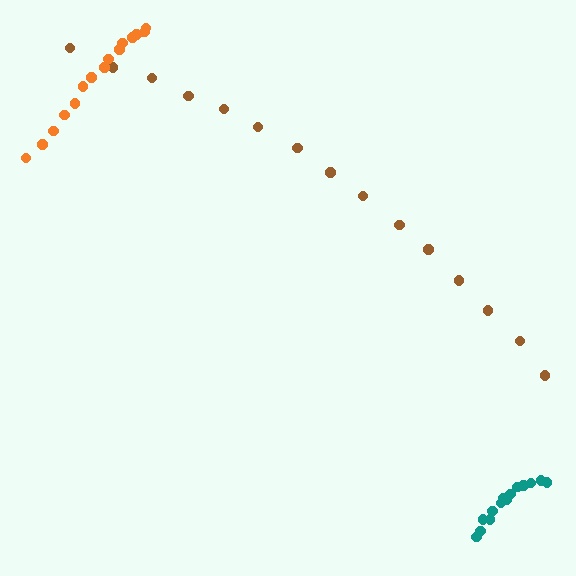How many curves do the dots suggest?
There are 3 distinct paths.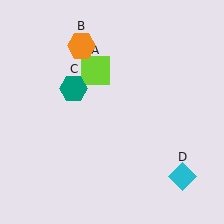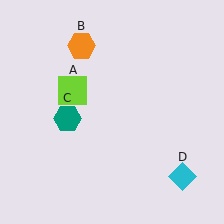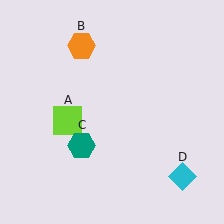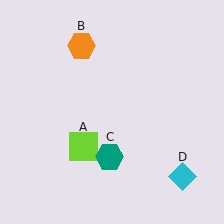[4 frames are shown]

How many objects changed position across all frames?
2 objects changed position: lime square (object A), teal hexagon (object C).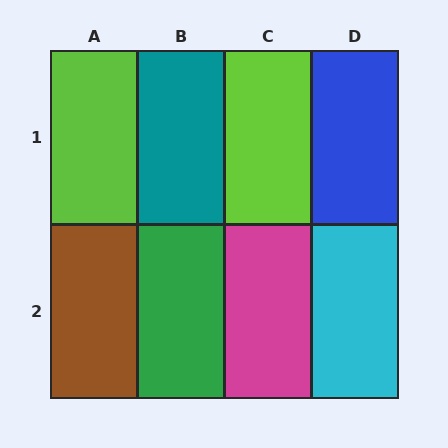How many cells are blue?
1 cell is blue.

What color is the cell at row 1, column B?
Teal.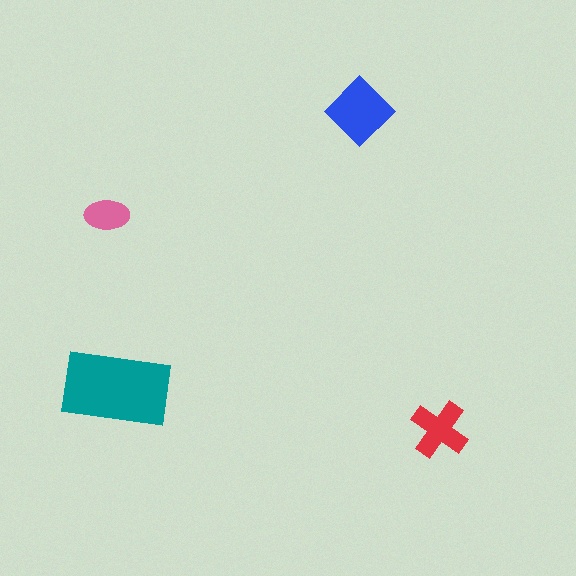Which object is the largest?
The teal rectangle.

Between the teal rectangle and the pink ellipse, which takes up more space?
The teal rectangle.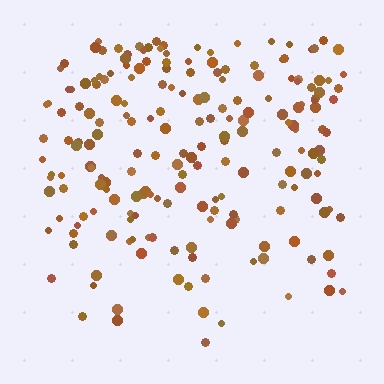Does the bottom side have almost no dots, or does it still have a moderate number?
Still a moderate number, just noticeably fewer than the top.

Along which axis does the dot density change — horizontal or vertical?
Vertical.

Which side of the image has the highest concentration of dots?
The top.